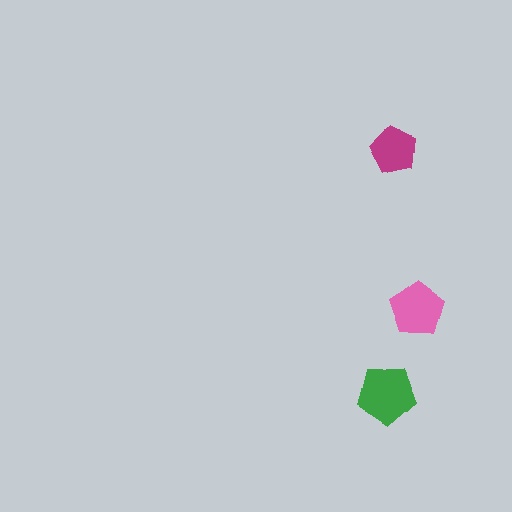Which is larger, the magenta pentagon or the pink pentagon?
The pink one.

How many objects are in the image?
There are 3 objects in the image.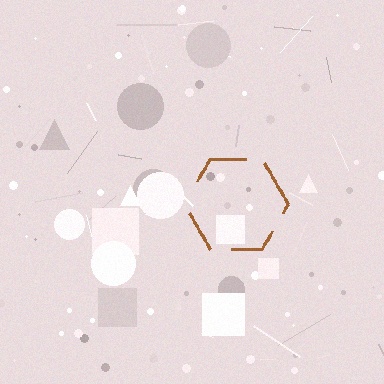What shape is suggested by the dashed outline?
The dashed outline suggests a hexagon.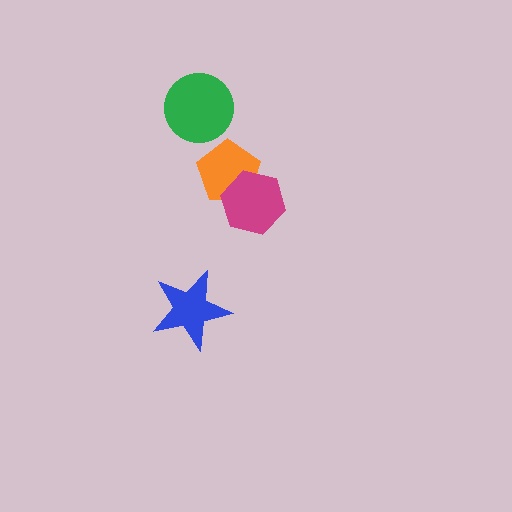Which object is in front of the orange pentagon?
The magenta hexagon is in front of the orange pentagon.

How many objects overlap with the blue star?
0 objects overlap with the blue star.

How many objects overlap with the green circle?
0 objects overlap with the green circle.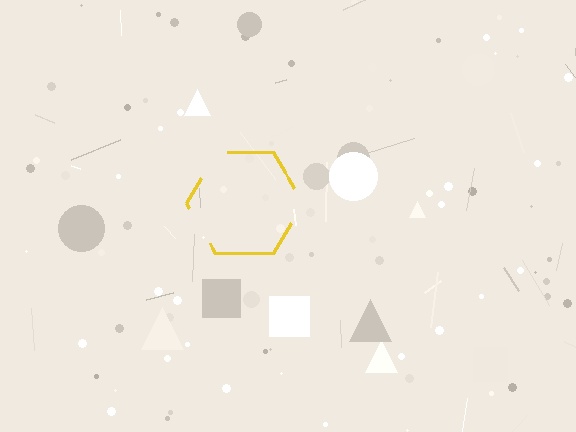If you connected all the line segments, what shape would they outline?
They would outline a hexagon.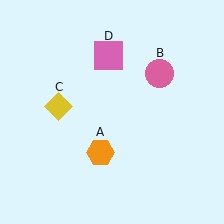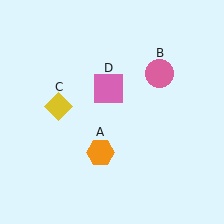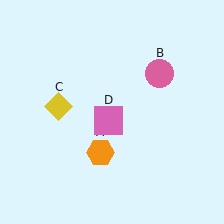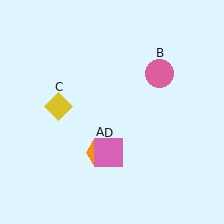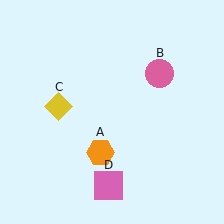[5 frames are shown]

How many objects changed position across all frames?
1 object changed position: pink square (object D).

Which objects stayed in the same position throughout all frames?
Orange hexagon (object A) and pink circle (object B) and yellow diamond (object C) remained stationary.